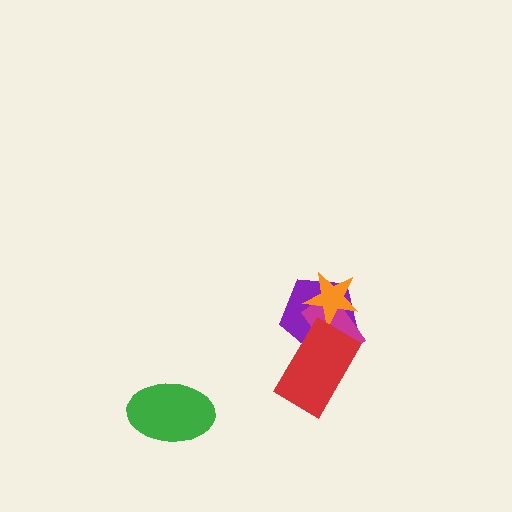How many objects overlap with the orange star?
2 objects overlap with the orange star.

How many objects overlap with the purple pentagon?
3 objects overlap with the purple pentagon.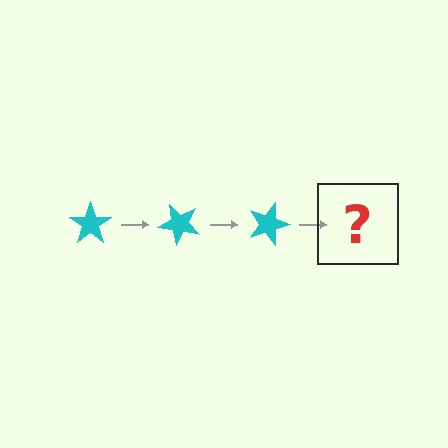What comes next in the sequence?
The next element should be a cyan star rotated 135 degrees.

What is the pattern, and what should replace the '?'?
The pattern is that the star rotates 45 degrees each step. The '?' should be a cyan star rotated 135 degrees.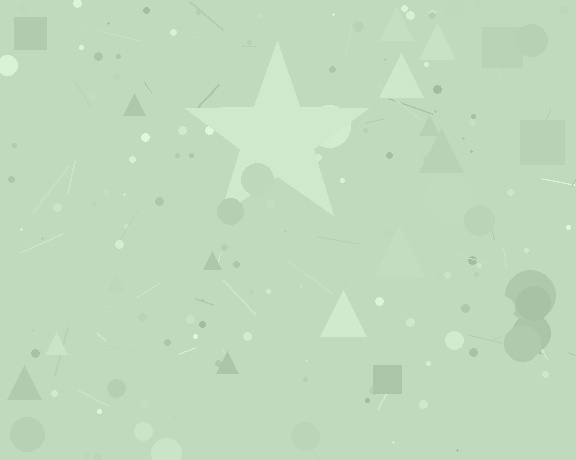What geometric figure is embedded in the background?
A star is embedded in the background.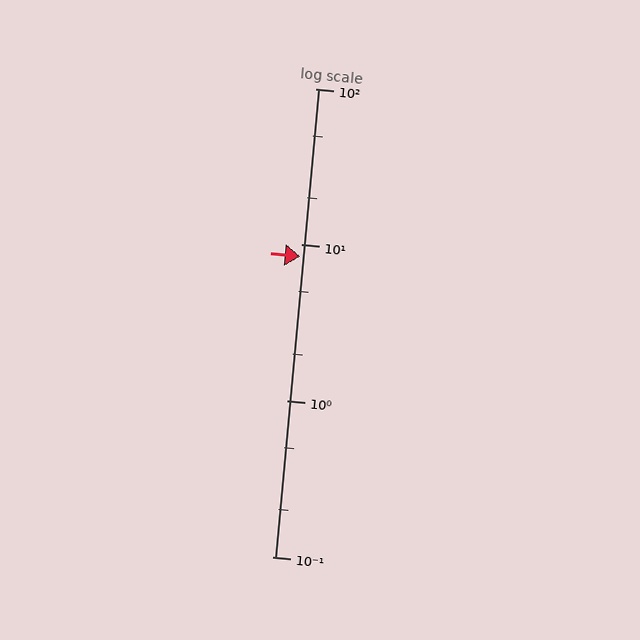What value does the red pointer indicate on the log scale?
The pointer indicates approximately 8.4.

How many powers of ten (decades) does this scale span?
The scale spans 3 decades, from 0.1 to 100.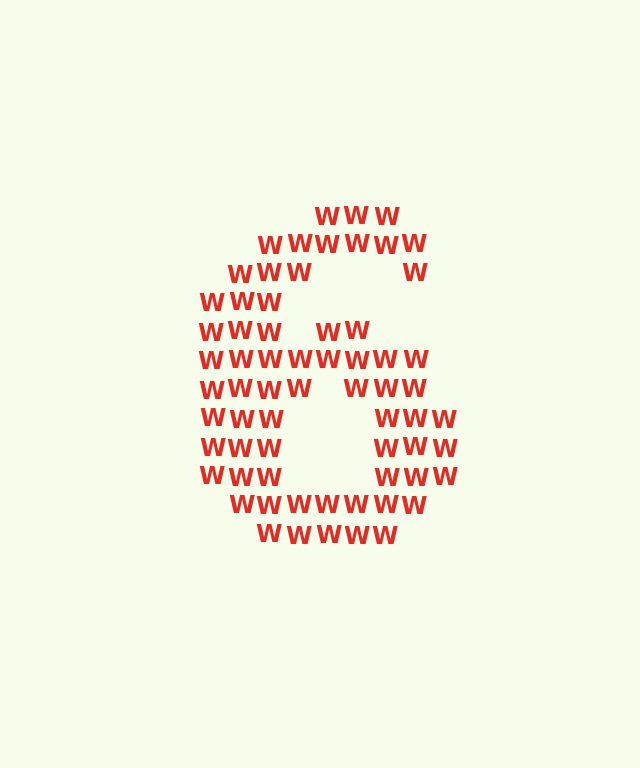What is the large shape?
The large shape is the digit 6.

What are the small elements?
The small elements are letter W's.